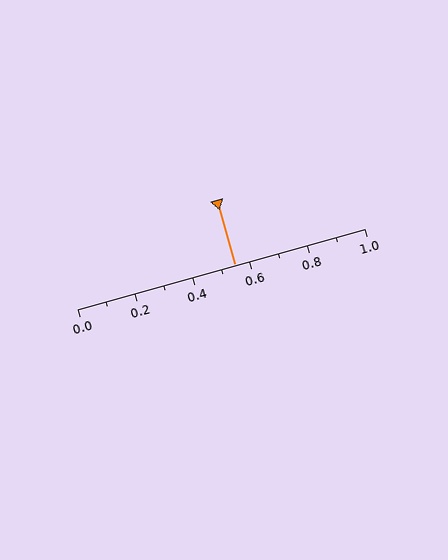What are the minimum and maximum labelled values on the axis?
The axis runs from 0.0 to 1.0.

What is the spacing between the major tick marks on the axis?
The major ticks are spaced 0.2 apart.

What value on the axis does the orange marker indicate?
The marker indicates approximately 0.55.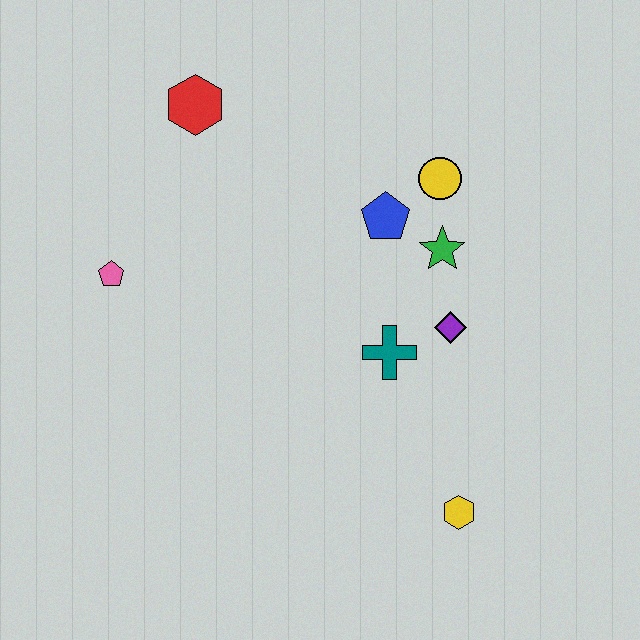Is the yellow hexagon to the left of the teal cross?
No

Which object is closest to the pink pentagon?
The red hexagon is closest to the pink pentagon.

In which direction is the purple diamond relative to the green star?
The purple diamond is below the green star.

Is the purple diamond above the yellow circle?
No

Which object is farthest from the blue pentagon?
The yellow hexagon is farthest from the blue pentagon.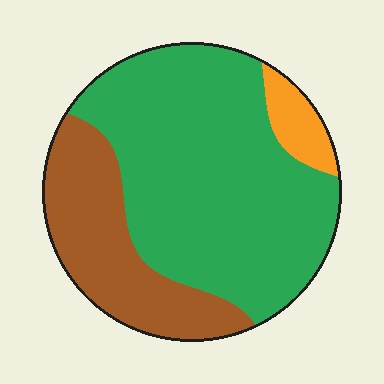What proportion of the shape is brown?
Brown takes up about one quarter (1/4) of the shape.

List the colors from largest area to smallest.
From largest to smallest: green, brown, orange.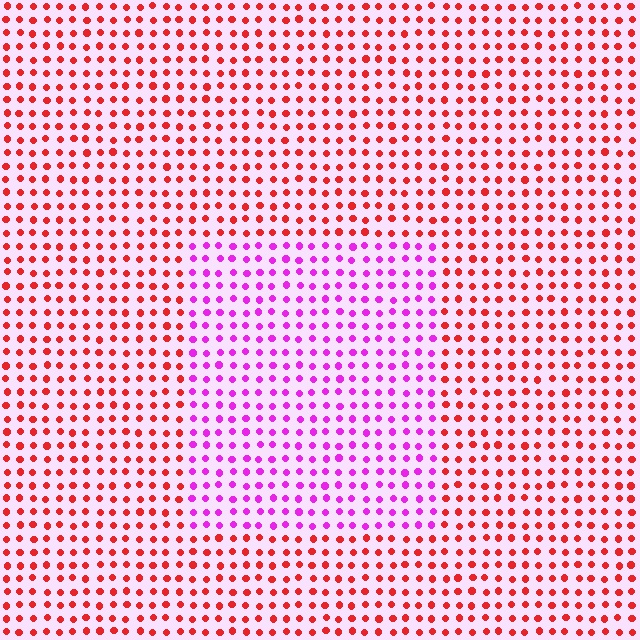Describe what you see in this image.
The image is filled with small red elements in a uniform arrangement. A rectangle-shaped region is visible where the elements are tinted to a slightly different hue, forming a subtle color boundary.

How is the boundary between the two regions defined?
The boundary is defined purely by a slight shift in hue (about 58 degrees). Spacing, size, and orientation are identical on both sides.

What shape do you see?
I see a rectangle.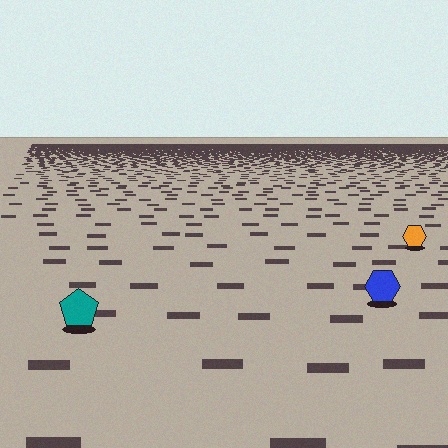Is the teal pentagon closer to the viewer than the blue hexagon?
Yes. The teal pentagon is closer — you can tell from the texture gradient: the ground texture is coarser near it.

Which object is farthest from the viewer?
The orange hexagon is farthest from the viewer. It appears smaller and the ground texture around it is denser.